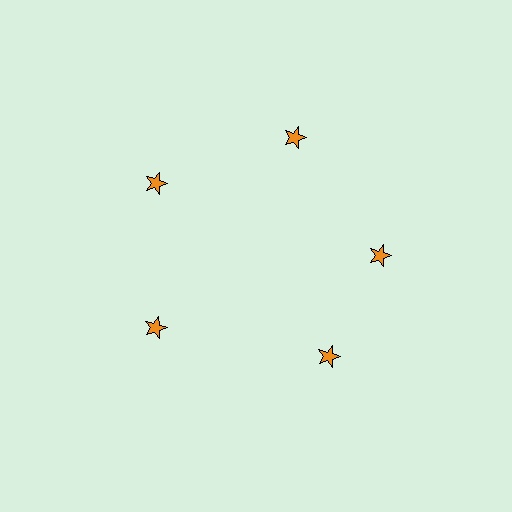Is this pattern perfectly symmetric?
No. The 5 orange stars are arranged in a ring, but one element near the 5 o'clock position is rotated out of alignment along the ring, breaking the 5-fold rotational symmetry.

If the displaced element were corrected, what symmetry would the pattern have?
It would have 5-fold rotational symmetry — the pattern would map onto itself every 72 degrees.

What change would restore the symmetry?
The symmetry would be restored by rotating it back into even spacing with its neighbors so that all 5 stars sit at equal angles and equal distance from the center.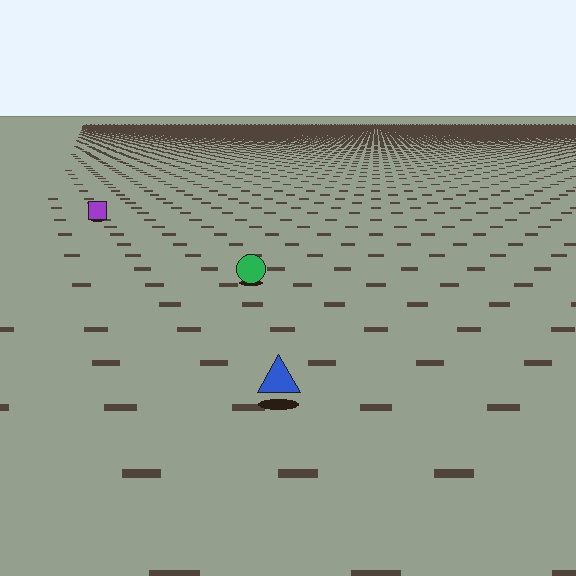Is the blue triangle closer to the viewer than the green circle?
Yes. The blue triangle is closer — you can tell from the texture gradient: the ground texture is coarser near it.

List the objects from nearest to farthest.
From nearest to farthest: the blue triangle, the green circle, the purple square.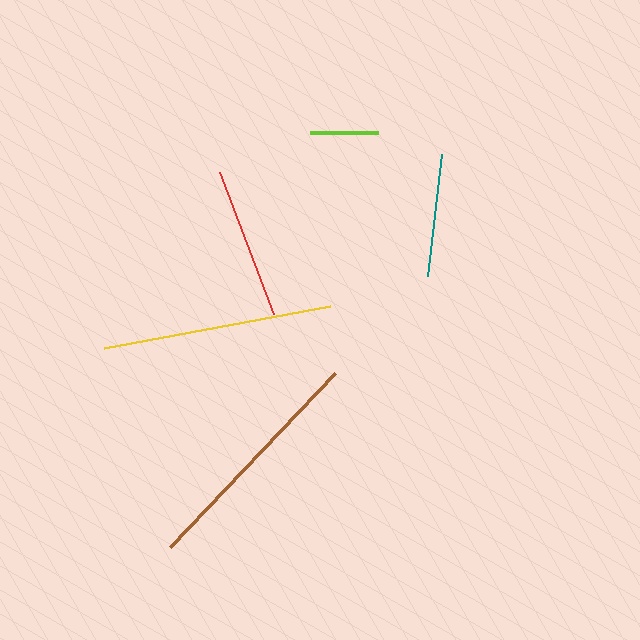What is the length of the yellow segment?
The yellow segment is approximately 229 pixels long.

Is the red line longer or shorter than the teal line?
The red line is longer than the teal line.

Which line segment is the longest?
The brown line is the longest at approximately 239 pixels.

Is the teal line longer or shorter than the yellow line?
The yellow line is longer than the teal line.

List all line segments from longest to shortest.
From longest to shortest: brown, yellow, red, teal, lime.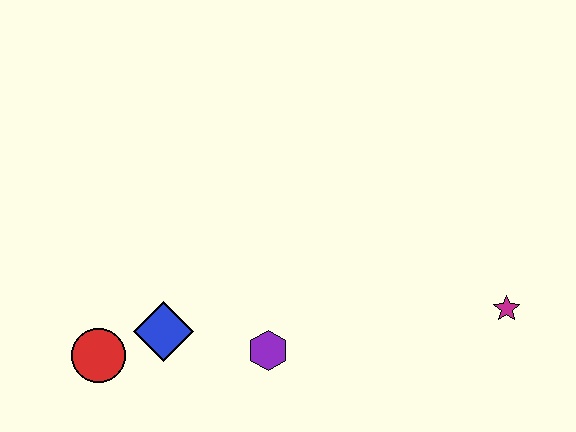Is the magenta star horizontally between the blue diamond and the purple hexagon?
No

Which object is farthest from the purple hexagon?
The magenta star is farthest from the purple hexagon.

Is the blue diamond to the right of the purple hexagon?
No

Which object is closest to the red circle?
The blue diamond is closest to the red circle.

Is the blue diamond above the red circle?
Yes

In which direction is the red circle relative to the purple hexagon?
The red circle is to the left of the purple hexagon.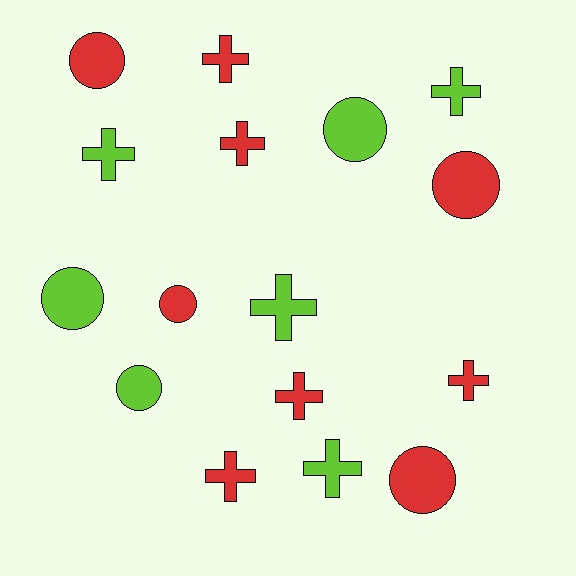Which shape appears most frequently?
Cross, with 9 objects.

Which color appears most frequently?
Red, with 9 objects.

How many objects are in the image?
There are 16 objects.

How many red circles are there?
There are 4 red circles.